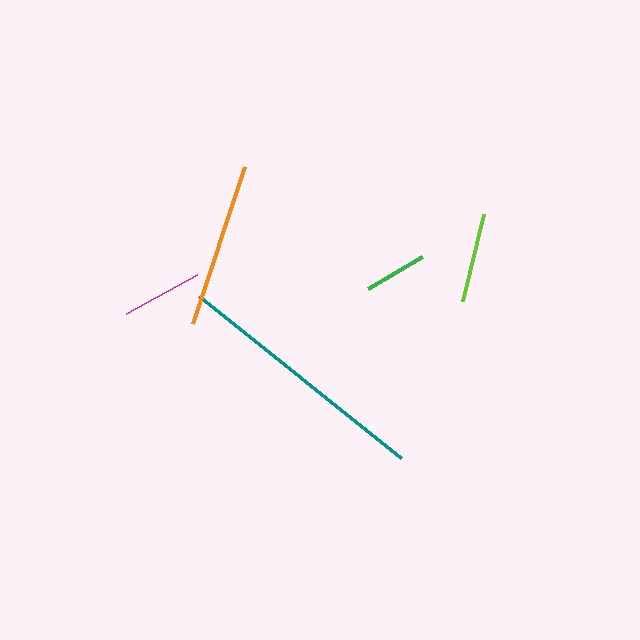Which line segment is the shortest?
The green line is the shortest at approximately 63 pixels.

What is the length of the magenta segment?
The magenta segment is approximately 80 pixels long.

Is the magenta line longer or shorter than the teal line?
The teal line is longer than the magenta line.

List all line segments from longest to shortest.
From longest to shortest: teal, orange, lime, magenta, green.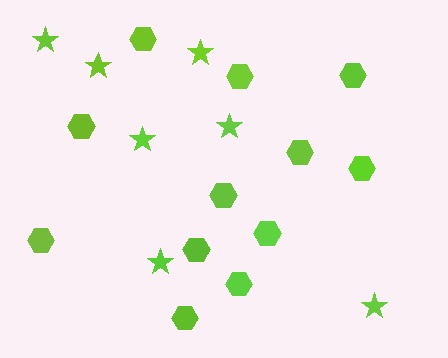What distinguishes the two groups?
There are 2 groups: one group of stars (7) and one group of hexagons (12).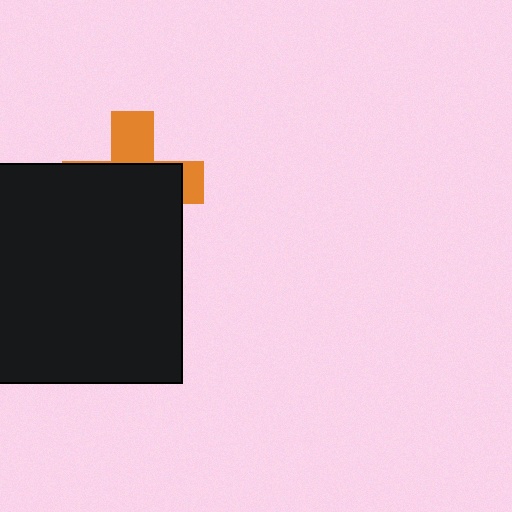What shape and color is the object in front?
The object in front is a black square.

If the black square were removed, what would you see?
You would see the complete orange cross.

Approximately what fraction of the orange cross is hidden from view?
Roughly 69% of the orange cross is hidden behind the black square.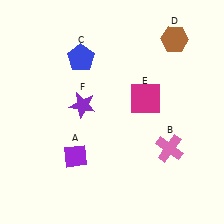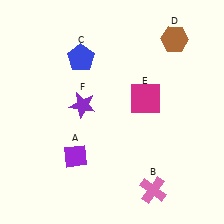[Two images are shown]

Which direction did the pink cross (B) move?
The pink cross (B) moved down.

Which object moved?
The pink cross (B) moved down.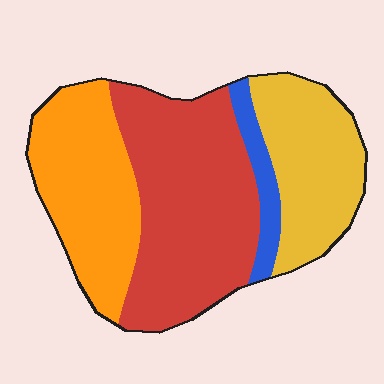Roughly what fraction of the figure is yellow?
Yellow covers roughly 25% of the figure.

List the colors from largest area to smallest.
From largest to smallest: red, orange, yellow, blue.